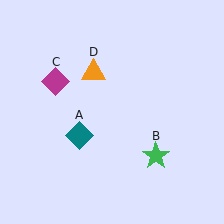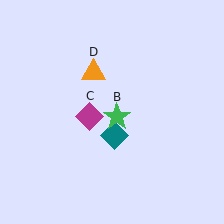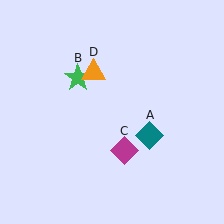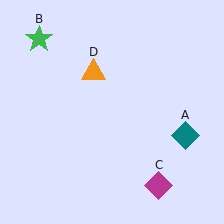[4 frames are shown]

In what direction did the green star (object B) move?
The green star (object B) moved up and to the left.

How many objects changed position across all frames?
3 objects changed position: teal diamond (object A), green star (object B), magenta diamond (object C).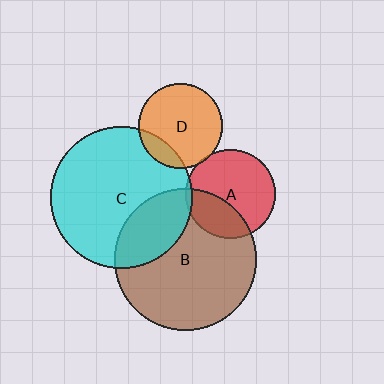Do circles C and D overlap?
Yes.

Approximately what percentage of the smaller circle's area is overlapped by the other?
Approximately 15%.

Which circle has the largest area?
Circle C (cyan).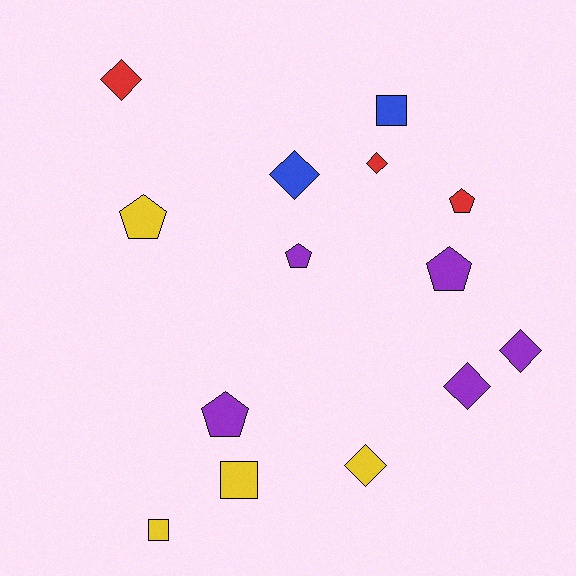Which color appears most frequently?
Purple, with 5 objects.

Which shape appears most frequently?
Diamond, with 6 objects.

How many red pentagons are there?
There is 1 red pentagon.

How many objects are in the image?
There are 14 objects.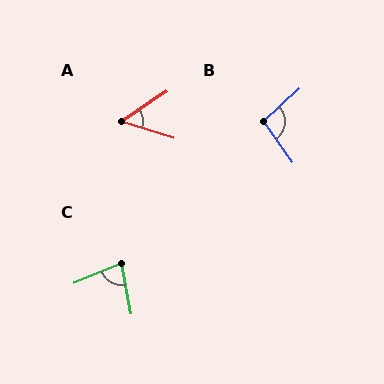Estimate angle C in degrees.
Approximately 78 degrees.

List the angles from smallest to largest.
A (52°), C (78°), B (97°).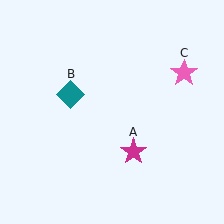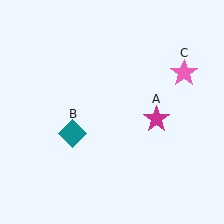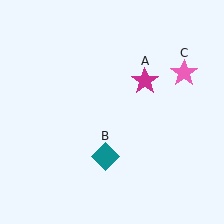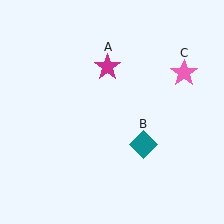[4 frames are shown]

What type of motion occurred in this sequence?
The magenta star (object A), teal diamond (object B) rotated counterclockwise around the center of the scene.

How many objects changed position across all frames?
2 objects changed position: magenta star (object A), teal diamond (object B).